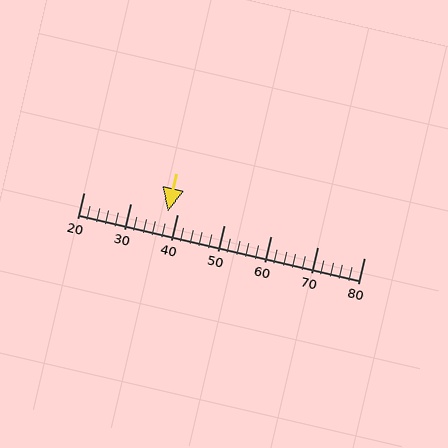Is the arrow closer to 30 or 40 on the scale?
The arrow is closer to 40.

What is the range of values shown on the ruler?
The ruler shows values from 20 to 80.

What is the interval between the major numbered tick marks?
The major tick marks are spaced 10 units apart.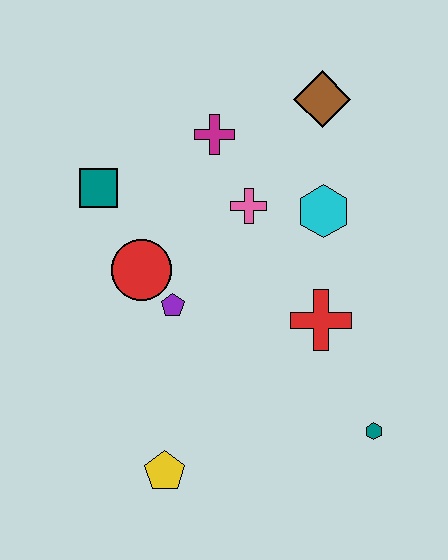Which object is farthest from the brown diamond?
The yellow pentagon is farthest from the brown diamond.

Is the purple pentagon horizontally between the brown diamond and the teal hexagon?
No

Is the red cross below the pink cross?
Yes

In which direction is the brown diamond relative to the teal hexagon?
The brown diamond is above the teal hexagon.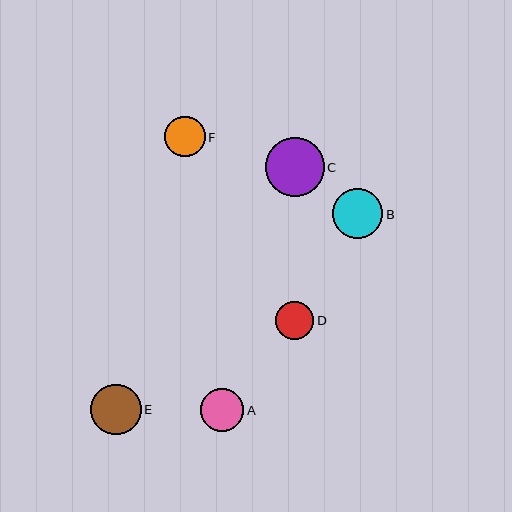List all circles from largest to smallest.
From largest to smallest: C, E, B, A, F, D.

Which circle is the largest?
Circle C is the largest with a size of approximately 59 pixels.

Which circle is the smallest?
Circle D is the smallest with a size of approximately 38 pixels.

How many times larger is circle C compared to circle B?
Circle C is approximately 1.2 times the size of circle B.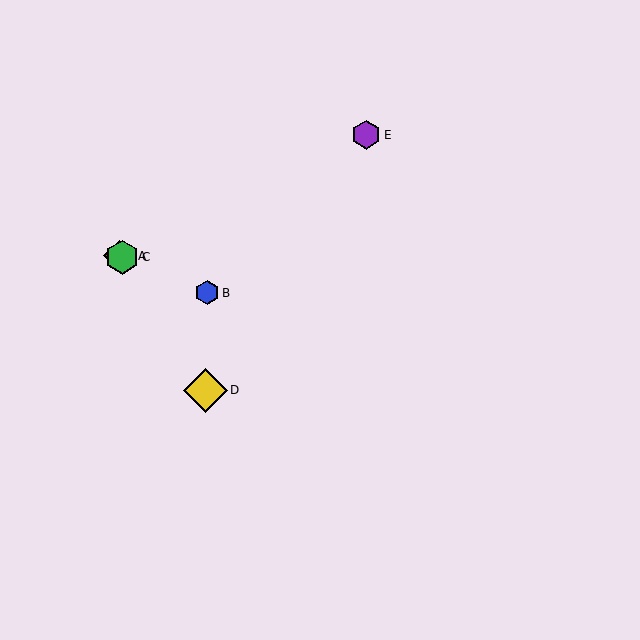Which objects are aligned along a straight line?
Objects A, B, C are aligned along a straight line.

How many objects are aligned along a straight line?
3 objects (A, B, C) are aligned along a straight line.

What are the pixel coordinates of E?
Object E is at (366, 135).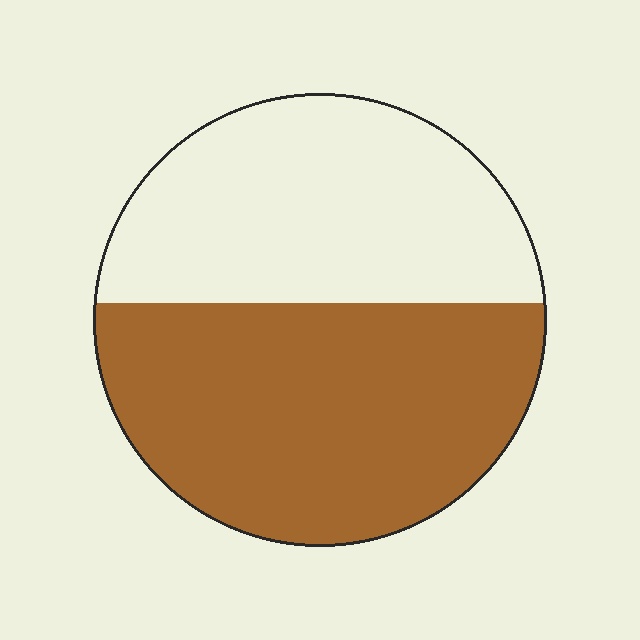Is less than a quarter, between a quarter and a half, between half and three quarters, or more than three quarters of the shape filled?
Between half and three quarters.